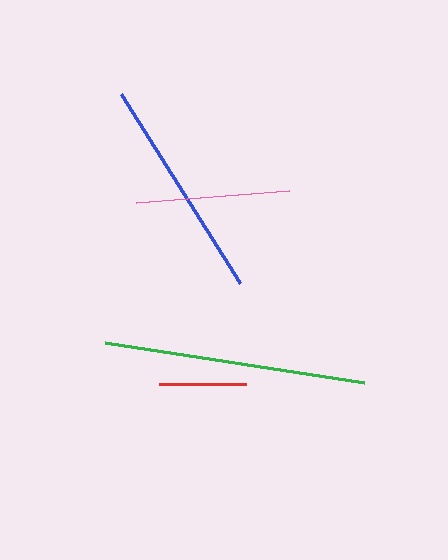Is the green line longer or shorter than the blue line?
The green line is longer than the blue line.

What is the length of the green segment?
The green segment is approximately 262 pixels long.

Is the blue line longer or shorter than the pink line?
The blue line is longer than the pink line.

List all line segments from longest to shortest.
From longest to shortest: green, blue, pink, red.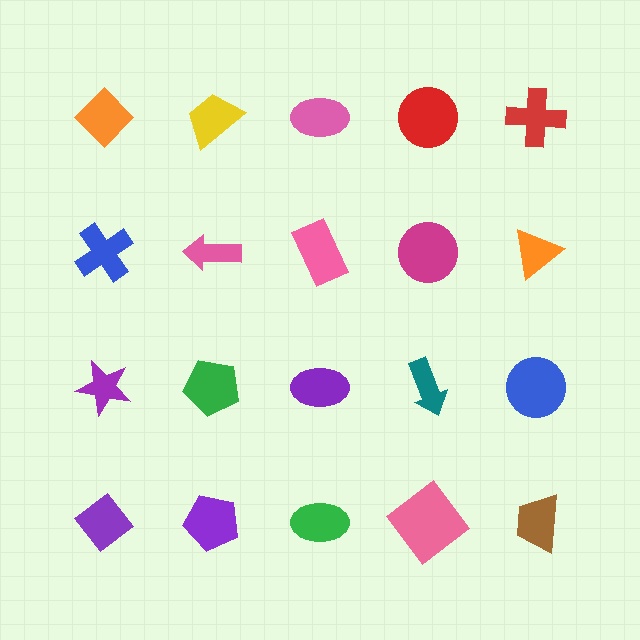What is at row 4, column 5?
A brown trapezoid.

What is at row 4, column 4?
A pink diamond.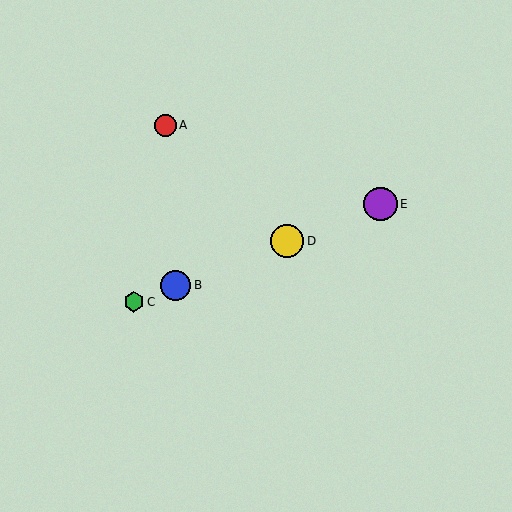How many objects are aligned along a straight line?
4 objects (B, C, D, E) are aligned along a straight line.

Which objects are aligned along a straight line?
Objects B, C, D, E are aligned along a straight line.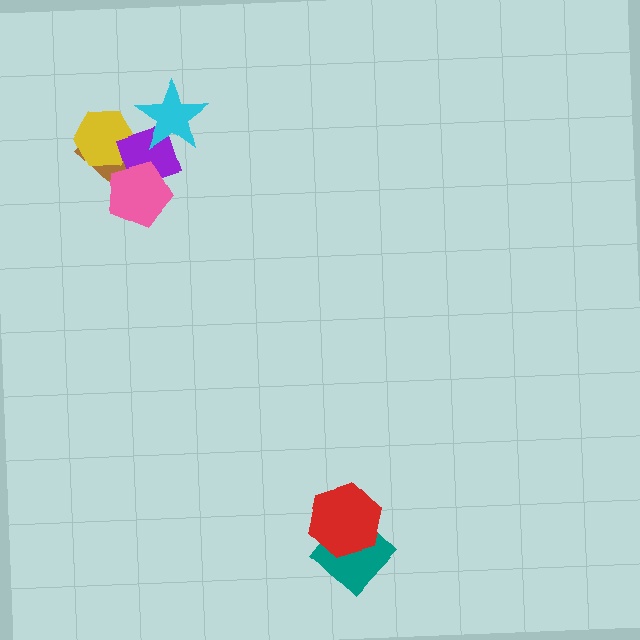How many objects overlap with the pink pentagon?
2 objects overlap with the pink pentagon.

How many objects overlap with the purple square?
4 objects overlap with the purple square.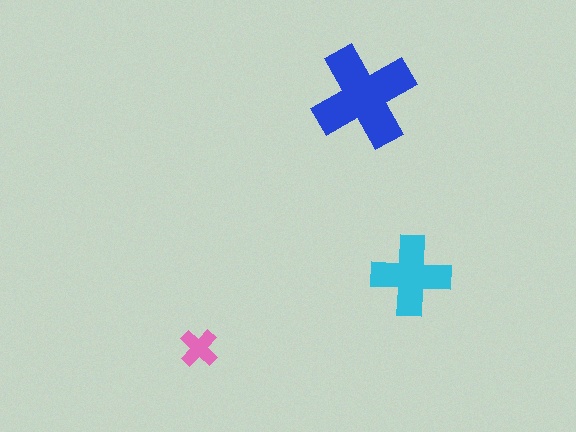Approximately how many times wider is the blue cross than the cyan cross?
About 1.5 times wider.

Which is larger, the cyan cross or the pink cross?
The cyan one.